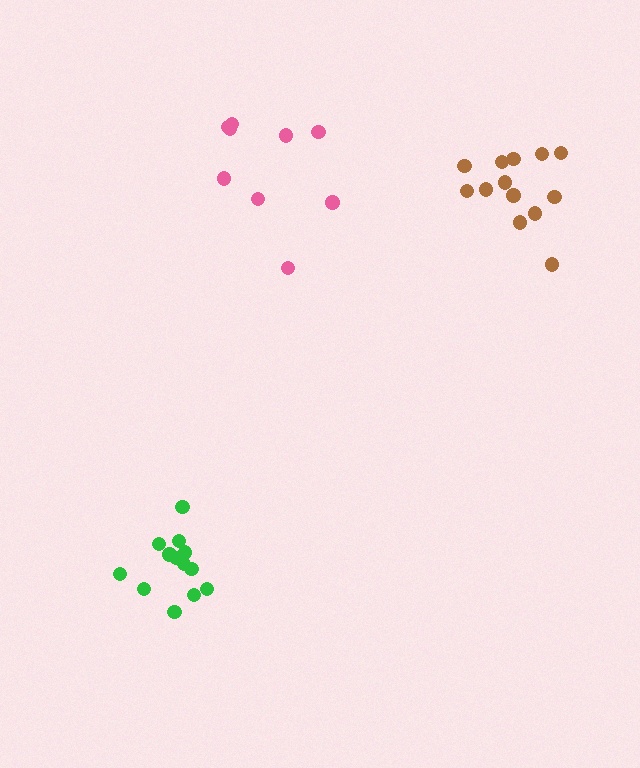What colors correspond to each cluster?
The clusters are colored: green, brown, pink.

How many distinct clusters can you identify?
There are 3 distinct clusters.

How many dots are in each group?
Group 1: 13 dots, Group 2: 13 dots, Group 3: 9 dots (35 total).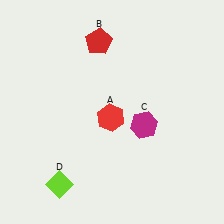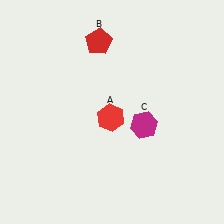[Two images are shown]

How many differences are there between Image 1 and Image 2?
There is 1 difference between the two images.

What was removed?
The lime diamond (D) was removed in Image 2.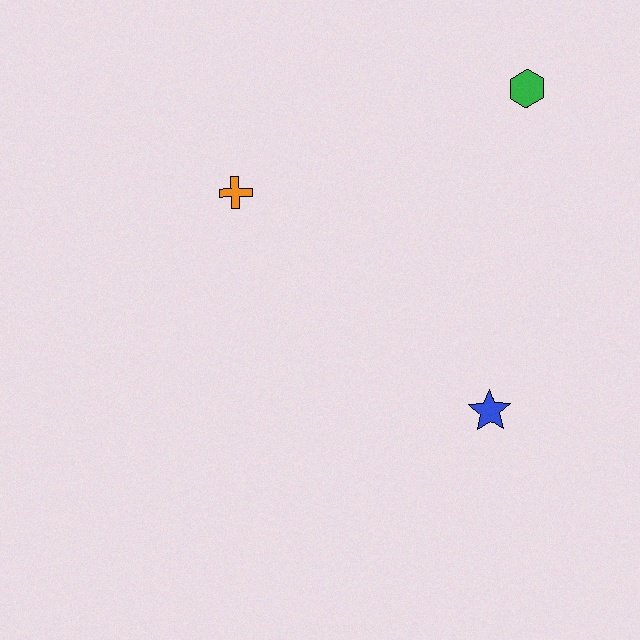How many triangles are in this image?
There are no triangles.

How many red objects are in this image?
There are no red objects.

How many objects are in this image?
There are 3 objects.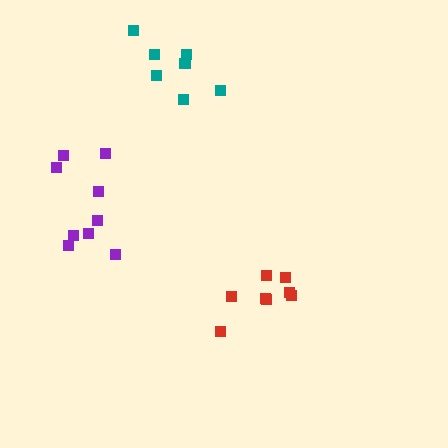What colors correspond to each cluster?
The clusters are colored: purple, red, teal.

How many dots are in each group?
Group 1: 9 dots, Group 2: 8 dots, Group 3: 7 dots (24 total).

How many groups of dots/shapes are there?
There are 3 groups.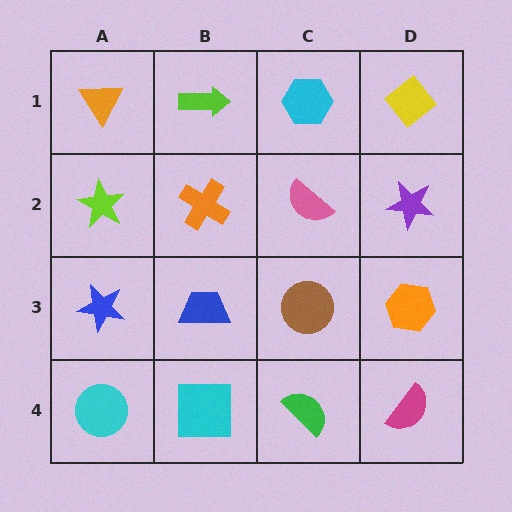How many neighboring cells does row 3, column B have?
4.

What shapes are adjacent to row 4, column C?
A brown circle (row 3, column C), a cyan square (row 4, column B), a magenta semicircle (row 4, column D).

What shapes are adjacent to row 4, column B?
A blue trapezoid (row 3, column B), a cyan circle (row 4, column A), a green semicircle (row 4, column C).